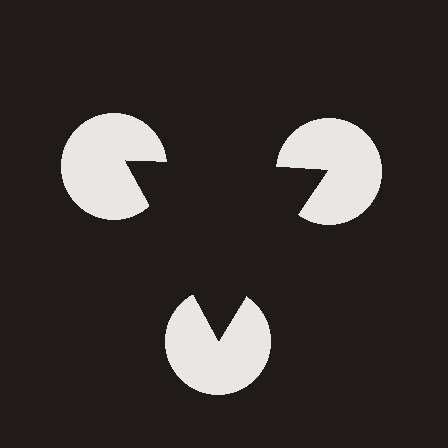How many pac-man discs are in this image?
There are 3 — one at each vertex of the illusory triangle.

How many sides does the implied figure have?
3 sides.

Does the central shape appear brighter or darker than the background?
It typically appears slightly darker than the background, even though no actual brightness change is drawn.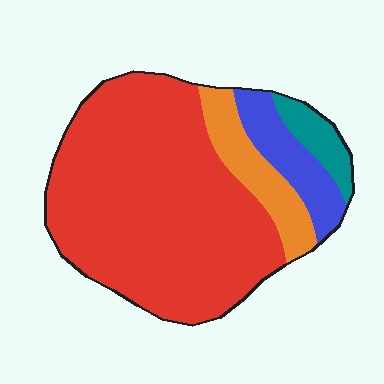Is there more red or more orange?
Red.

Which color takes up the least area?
Teal, at roughly 5%.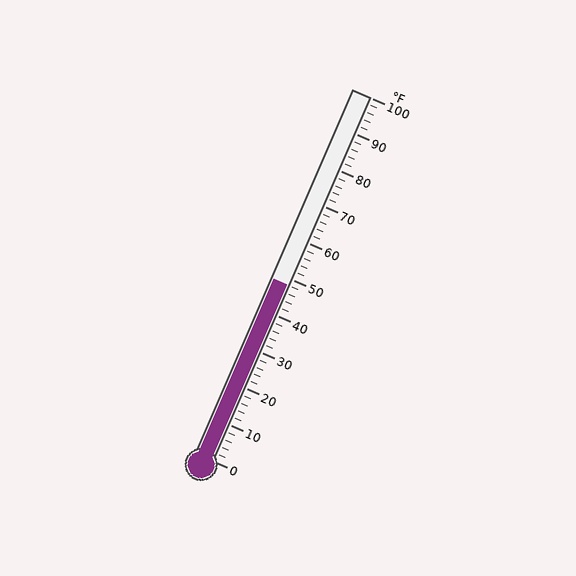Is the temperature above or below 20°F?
The temperature is above 20°F.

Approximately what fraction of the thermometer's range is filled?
The thermometer is filled to approximately 50% of its range.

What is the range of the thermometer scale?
The thermometer scale ranges from 0°F to 100°F.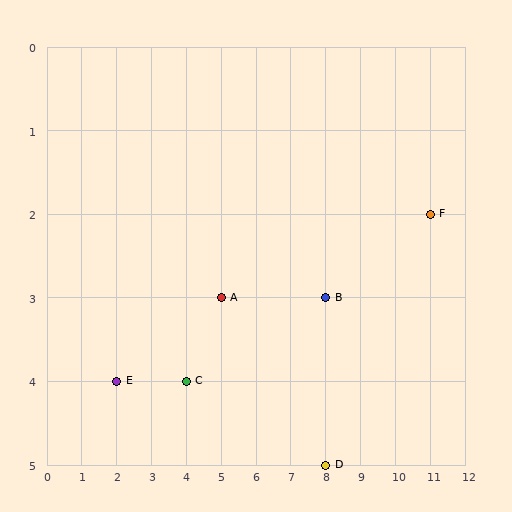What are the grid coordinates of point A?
Point A is at grid coordinates (5, 3).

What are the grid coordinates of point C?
Point C is at grid coordinates (4, 4).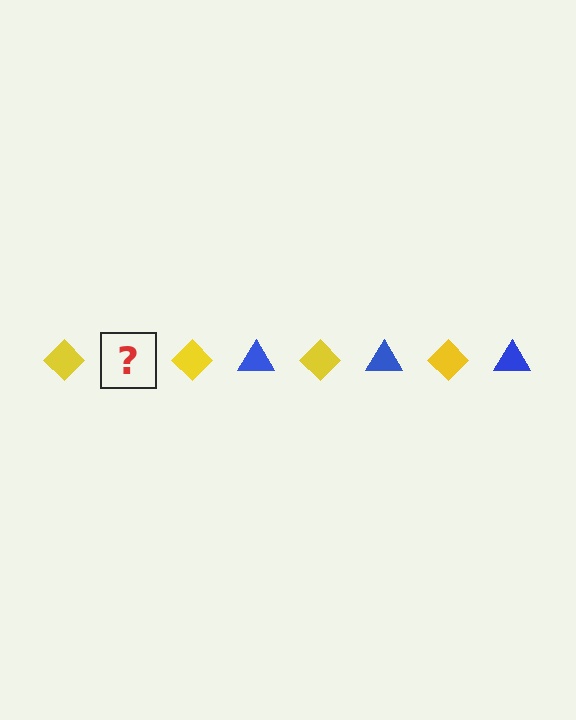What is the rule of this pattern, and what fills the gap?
The rule is that the pattern alternates between yellow diamond and blue triangle. The gap should be filled with a blue triangle.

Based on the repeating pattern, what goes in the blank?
The blank should be a blue triangle.